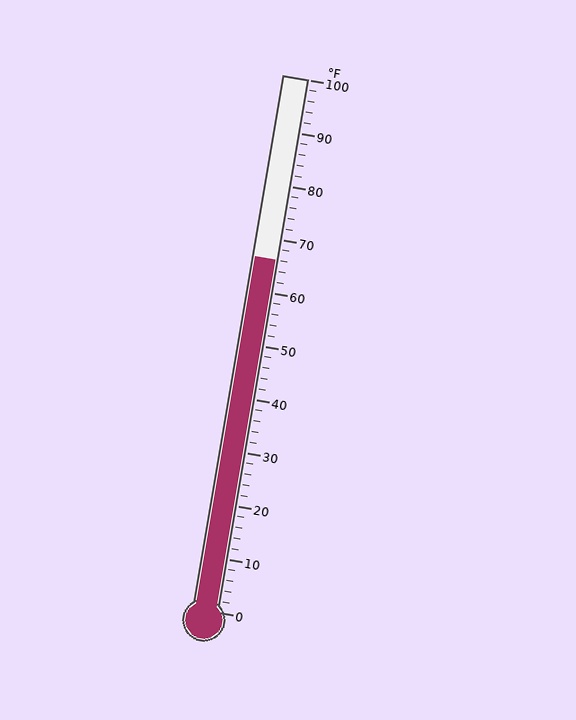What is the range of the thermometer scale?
The thermometer scale ranges from 0°F to 100°F.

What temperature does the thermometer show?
The thermometer shows approximately 66°F.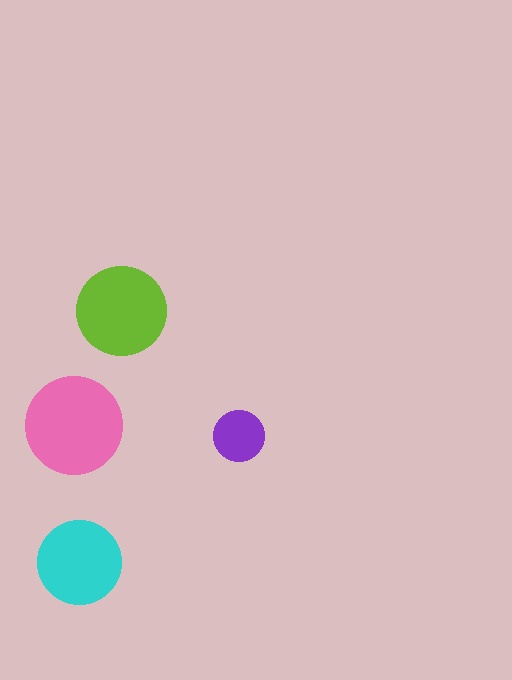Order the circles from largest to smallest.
the pink one, the lime one, the cyan one, the purple one.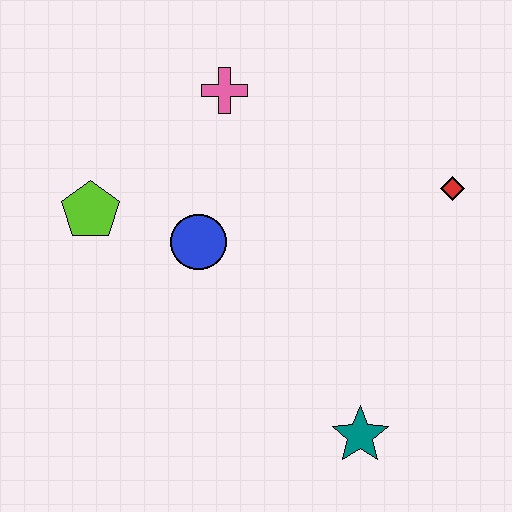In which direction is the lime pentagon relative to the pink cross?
The lime pentagon is to the left of the pink cross.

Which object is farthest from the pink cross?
The teal star is farthest from the pink cross.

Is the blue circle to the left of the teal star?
Yes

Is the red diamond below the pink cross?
Yes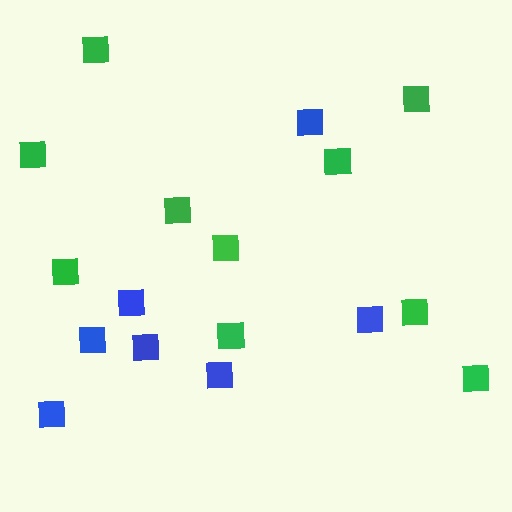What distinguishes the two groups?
There are 2 groups: one group of green squares (10) and one group of blue squares (7).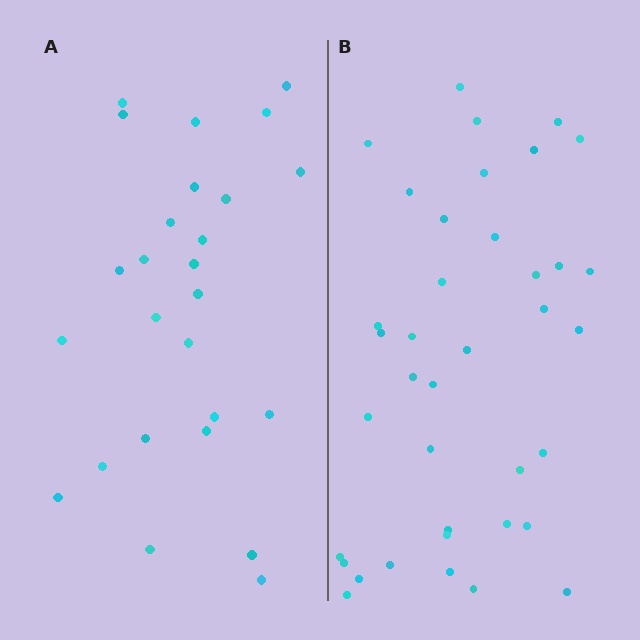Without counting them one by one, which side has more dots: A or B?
Region B (the right region) has more dots.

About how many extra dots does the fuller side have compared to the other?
Region B has roughly 12 or so more dots than region A.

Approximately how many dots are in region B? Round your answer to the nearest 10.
About 40 dots. (The exact count is 38, which rounds to 40.)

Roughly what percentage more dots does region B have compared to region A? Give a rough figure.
About 45% more.